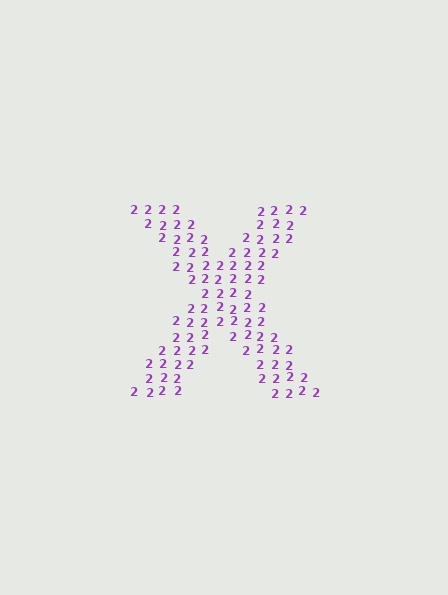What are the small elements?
The small elements are digit 2's.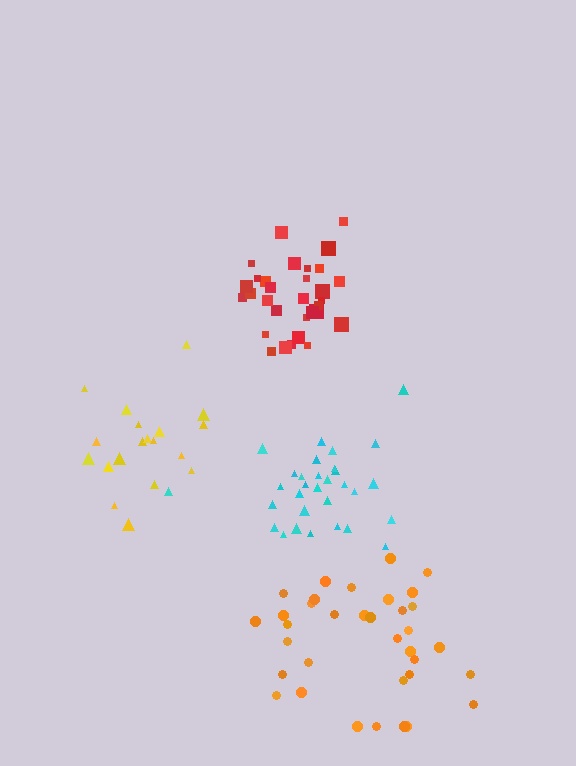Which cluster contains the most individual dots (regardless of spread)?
Orange (35).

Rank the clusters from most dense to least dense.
red, cyan, yellow, orange.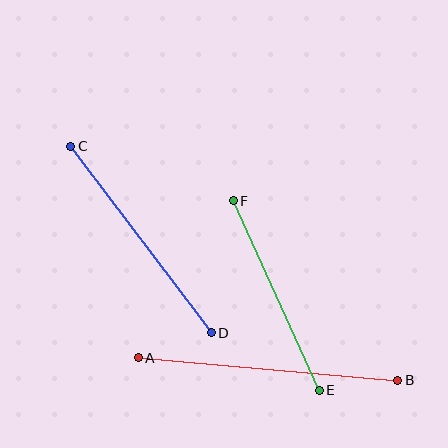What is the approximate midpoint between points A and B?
The midpoint is at approximately (268, 369) pixels.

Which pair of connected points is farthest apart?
Points A and B are farthest apart.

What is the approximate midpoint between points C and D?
The midpoint is at approximately (141, 239) pixels.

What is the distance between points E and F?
The distance is approximately 208 pixels.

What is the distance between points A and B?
The distance is approximately 261 pixels.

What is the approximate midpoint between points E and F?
The midpoint is at approximately (276, 295) pixels.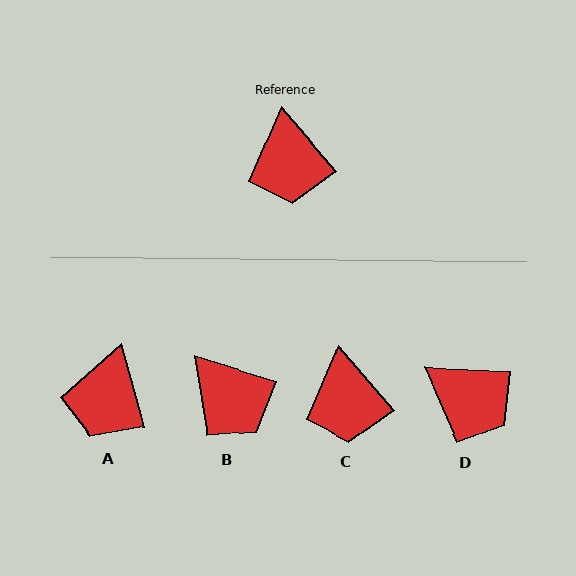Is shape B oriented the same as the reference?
No, it is off by about 32 degrees.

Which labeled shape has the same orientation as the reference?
C.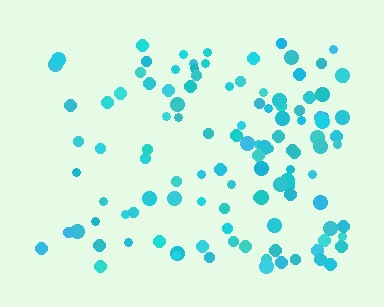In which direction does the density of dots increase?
From left to right, with the right side densest.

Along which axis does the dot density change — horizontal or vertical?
Horizontal.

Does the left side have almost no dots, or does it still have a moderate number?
Still a moderate number, just noticeably fewer than the right.